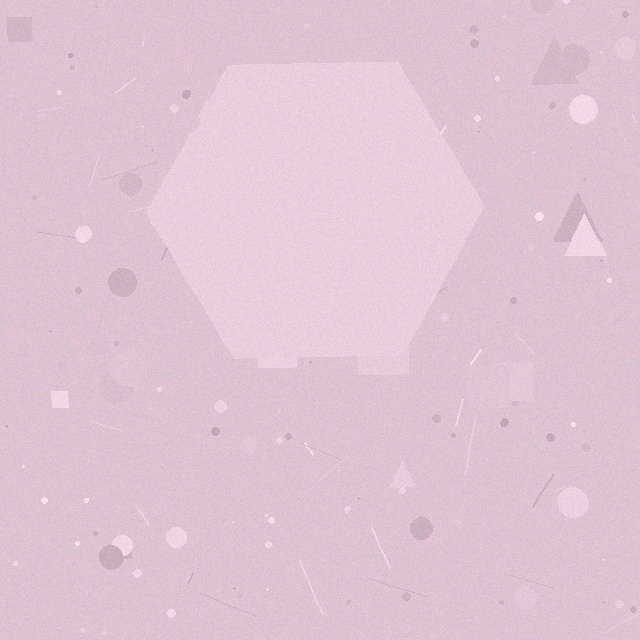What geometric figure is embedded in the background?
A hexagon is embedded in the background.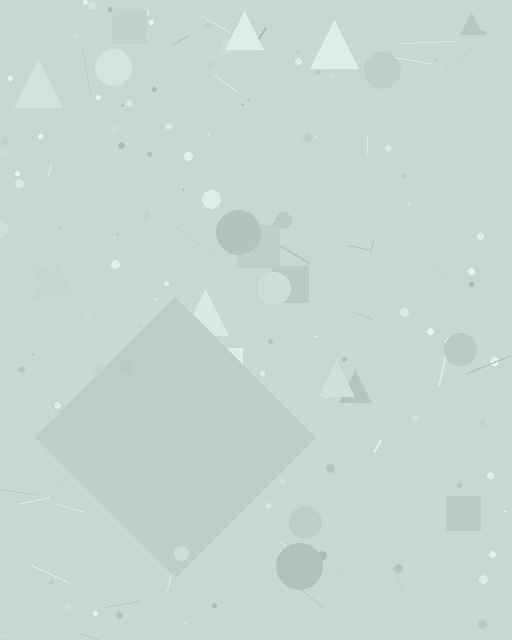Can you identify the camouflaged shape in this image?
The camouflaged shape is a diamond.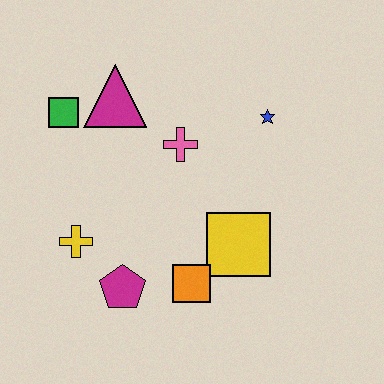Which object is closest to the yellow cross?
The magenta pentagon is closest to the yellow cross.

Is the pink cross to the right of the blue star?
No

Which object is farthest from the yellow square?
The green square is farthest from the yellow square.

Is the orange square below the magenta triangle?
Yes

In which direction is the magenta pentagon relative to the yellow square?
The magenta pentagon is to the left of the yellow square.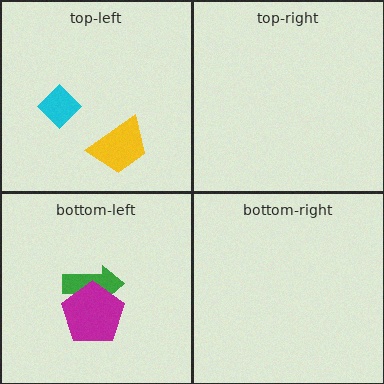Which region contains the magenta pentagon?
The bottom-left region.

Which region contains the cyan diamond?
The top-left region.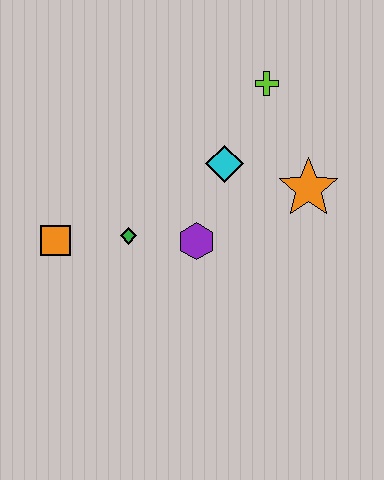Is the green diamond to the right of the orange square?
Yes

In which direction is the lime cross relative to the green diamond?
The lime cross is above the green diamond.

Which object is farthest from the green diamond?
The lime cross is farthest from the green diamond.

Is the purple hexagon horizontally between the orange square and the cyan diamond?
Yes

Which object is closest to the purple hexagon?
The green diamond is closest to the purple hexagon.